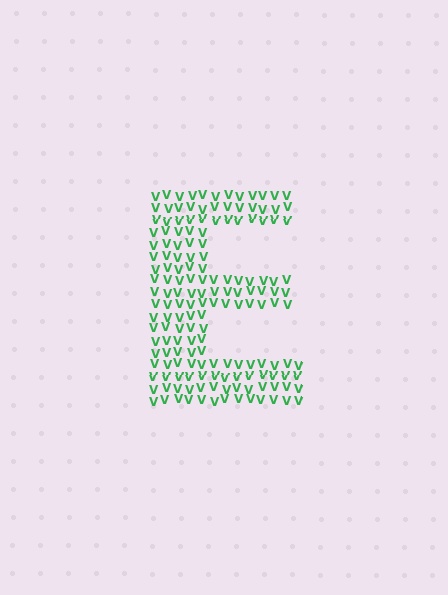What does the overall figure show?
The overall figure shows the letter E.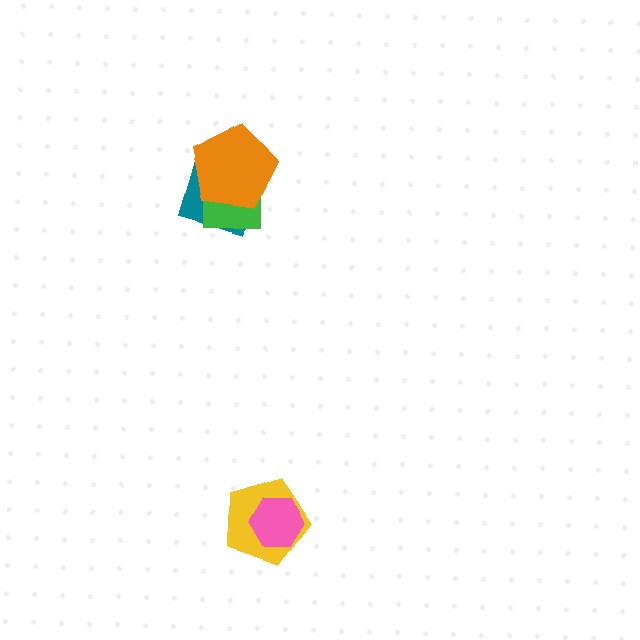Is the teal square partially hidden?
Yes, it is partially covered by another shape.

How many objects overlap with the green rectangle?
2 objects overlap with the green rectangle.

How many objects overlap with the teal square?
2 objects overlap with the teal square.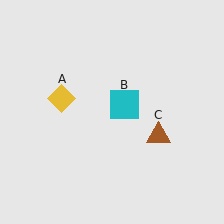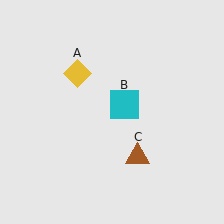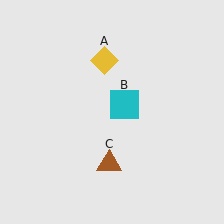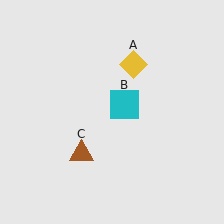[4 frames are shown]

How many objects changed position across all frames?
2 objects changed position: yellow diamond (object A), brown triangle (object C).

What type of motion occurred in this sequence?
The yellow diamond (object A), brown triangle (object C) rotated clockwise around the center of the scene.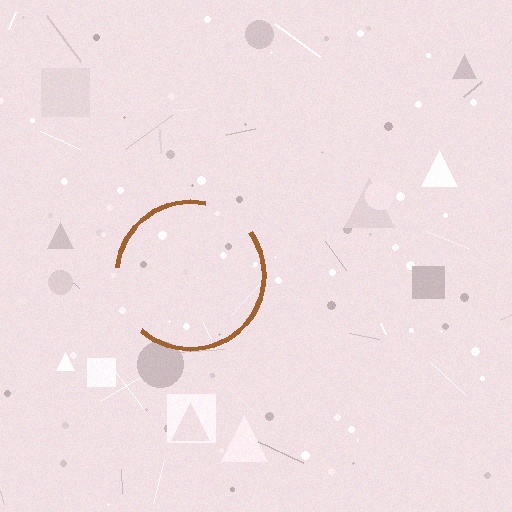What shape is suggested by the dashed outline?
The dashed outline suggests a circle.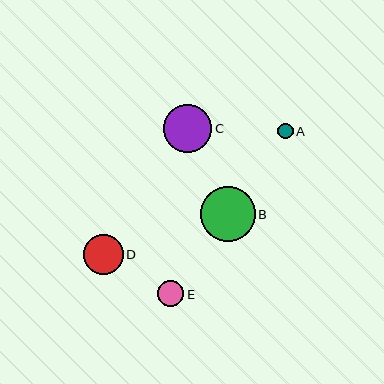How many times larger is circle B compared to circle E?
Circle B is approximately 2.1 times the size of circle E.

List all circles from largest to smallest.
From largest to smallest: B, C, D, E, A.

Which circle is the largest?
Circle B is the largest with a size of approximately 54 pixels.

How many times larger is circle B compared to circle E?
Circle B is approximately 2.1 times the size of circle E.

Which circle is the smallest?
Circle A is the smallest with a size of approximately 15 pixels.